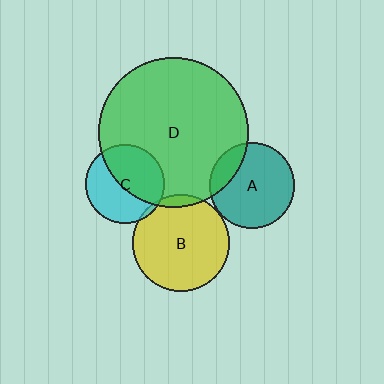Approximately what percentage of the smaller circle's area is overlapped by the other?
Approximately 5%.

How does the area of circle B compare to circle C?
Approximately 1.5 times.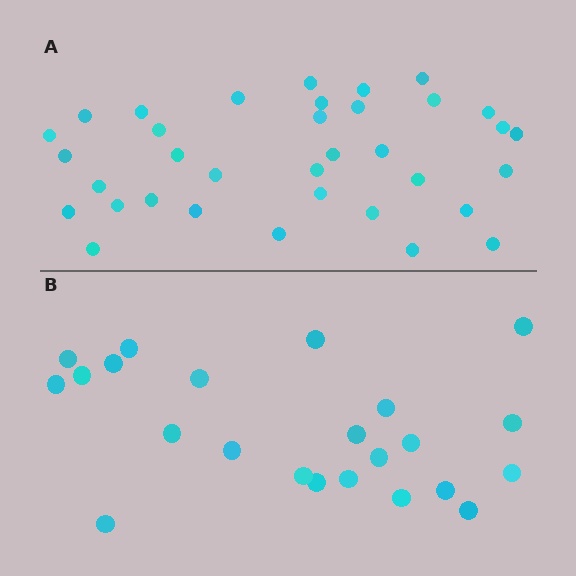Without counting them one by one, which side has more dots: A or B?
Region A (the top region) has more dots.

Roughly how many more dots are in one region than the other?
Region A has roughly 12 or so more dots than region B.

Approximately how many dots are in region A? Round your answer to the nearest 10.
About 40 dots. (The exact count is 35, which rounds to 40.)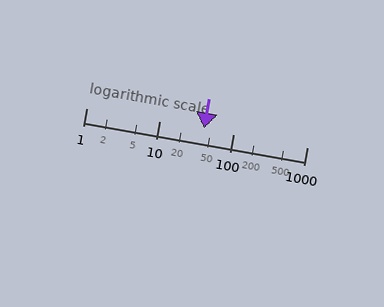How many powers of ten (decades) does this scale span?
The scale spans 3 decades, from 1 to 1000.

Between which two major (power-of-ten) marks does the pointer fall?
The pointer is between 10 and 100.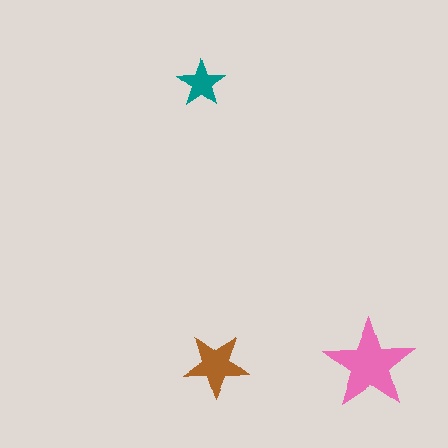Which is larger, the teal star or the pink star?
The pink one.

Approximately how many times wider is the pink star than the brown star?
About 1.5 times wider.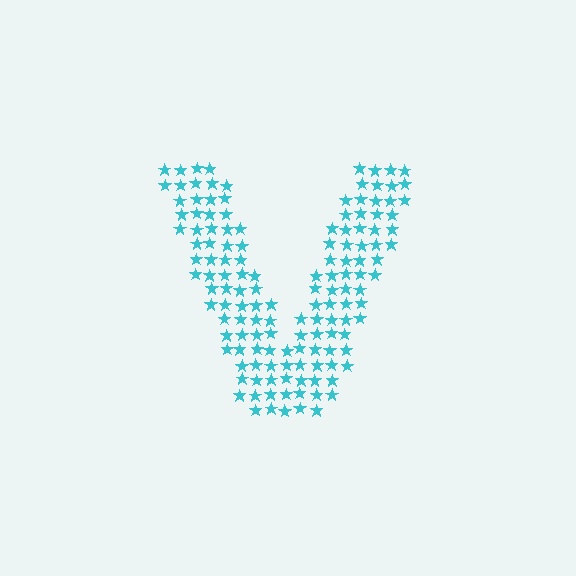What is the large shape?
The large shape is the letter V.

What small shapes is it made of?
It is made of small stars.